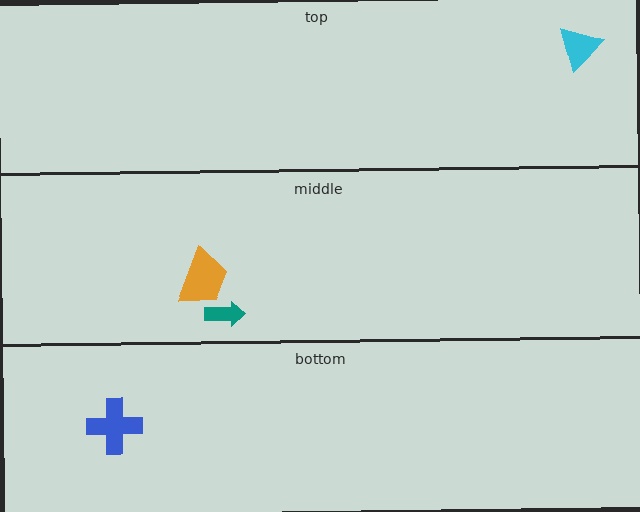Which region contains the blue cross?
The bottom region.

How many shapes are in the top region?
1.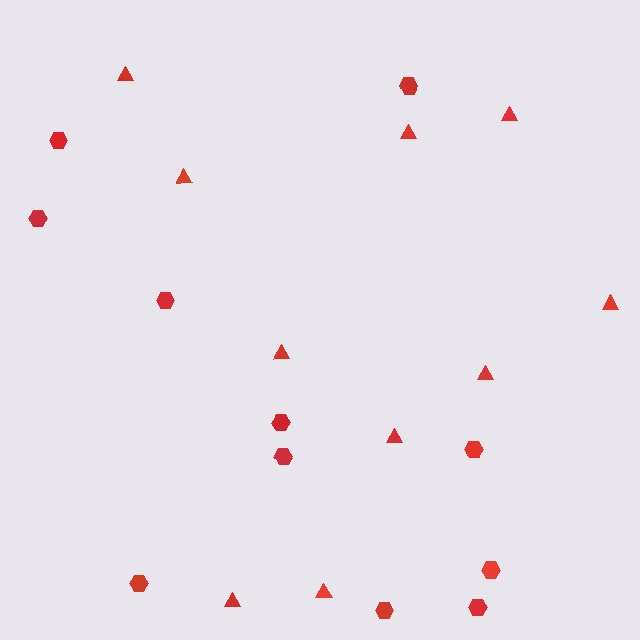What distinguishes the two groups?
There are 2 groups: one group of hexagons (11) and one group of triangles (10).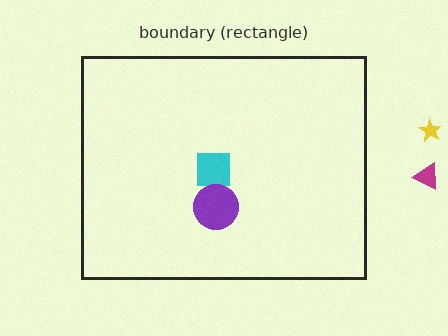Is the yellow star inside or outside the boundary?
Outside.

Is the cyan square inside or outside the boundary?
Inside.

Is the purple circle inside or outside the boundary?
Inside.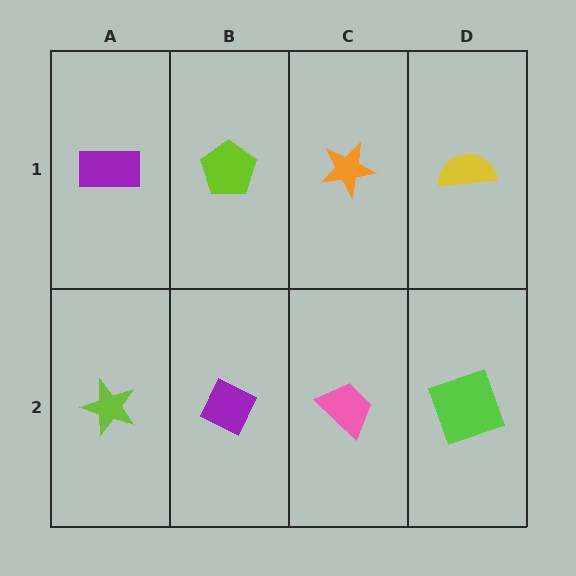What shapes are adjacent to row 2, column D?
A yellow semicircle (row 1, column D), a pink trapezoid (row 2, column C).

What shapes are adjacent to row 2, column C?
An orange star (row 1, column C), a purple diamond (row 2, column B), a lime square (row 2, column D).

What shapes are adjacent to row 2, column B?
A lime pentagon (row 1, column B), a lime star (row 2, column A), a pink trapezoid (row 2, column C).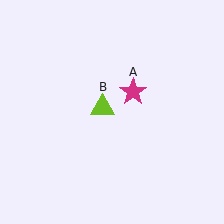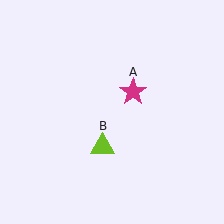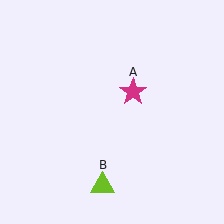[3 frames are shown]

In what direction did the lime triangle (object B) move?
The lime triangle (object B) moved down.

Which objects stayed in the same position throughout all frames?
Magenta star (object A) remained stationary.